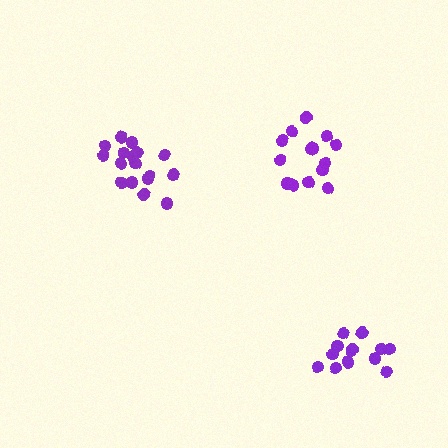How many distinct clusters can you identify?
There are 3 distinct clusters.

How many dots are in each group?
Group 1: 14 dots, Group 2: 13 dots, Group 3: 17 dots (44 total).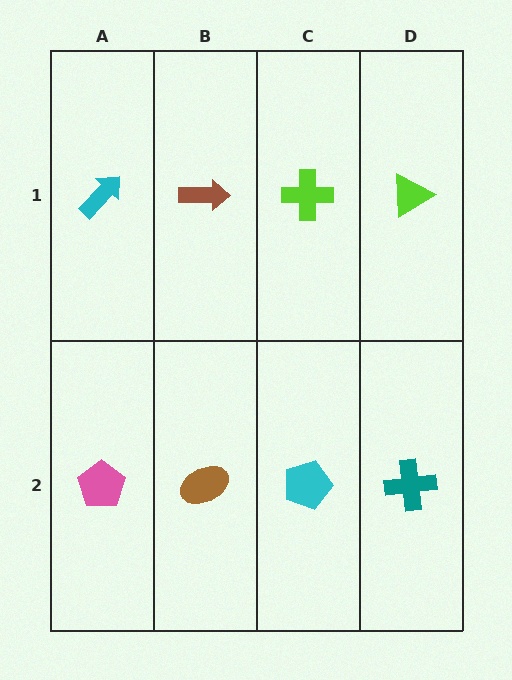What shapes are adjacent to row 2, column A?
A cyan arrow (row 1, column A), a brown ellipse (row 2, column B).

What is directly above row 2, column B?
A brown arrow.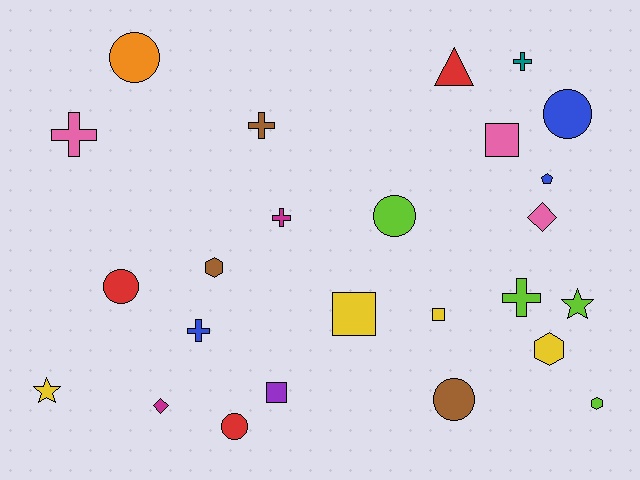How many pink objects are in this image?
There are 3 pink objects.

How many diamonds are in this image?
There are 2 diamonds.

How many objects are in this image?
There are 25 objects.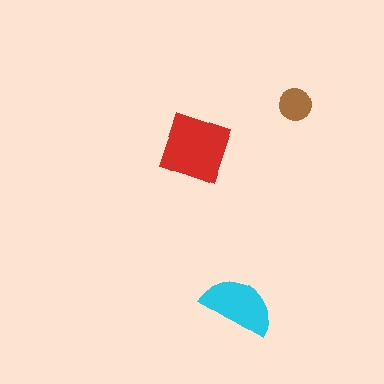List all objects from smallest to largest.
The brown circle, the cyan semicircle, the red square.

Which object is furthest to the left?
The red square is leftmost.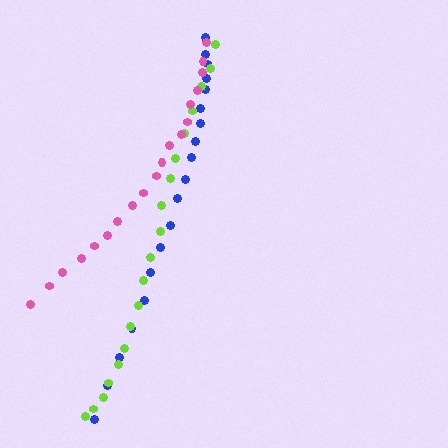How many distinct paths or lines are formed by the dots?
There are 3 distinct paths.